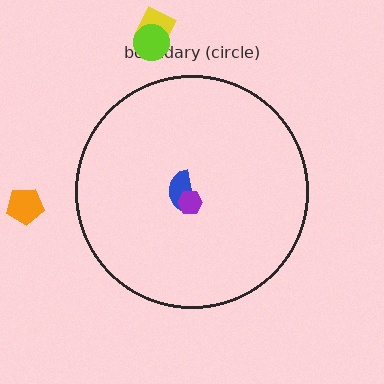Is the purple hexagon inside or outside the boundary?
Inside.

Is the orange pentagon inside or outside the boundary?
Outside.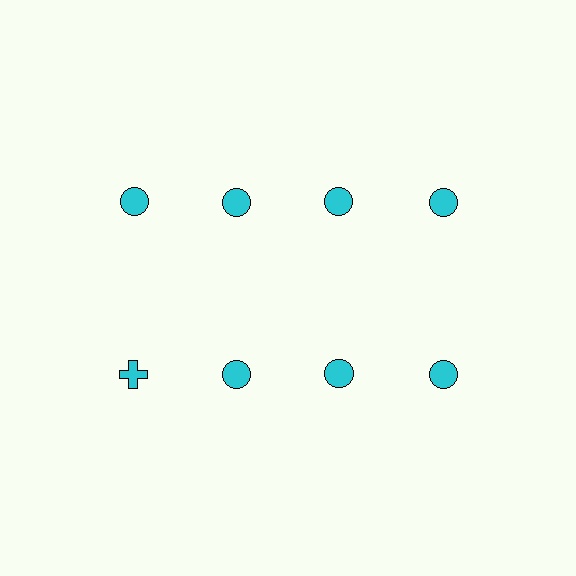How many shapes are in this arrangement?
There are 8 shapes arranged in a grid pattern.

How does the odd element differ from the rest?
It has a different shape: cross instead of circle.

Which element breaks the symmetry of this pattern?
The cyan cross in the second row, leftmost column breaks the symmetry. All other shapes are cyan circles.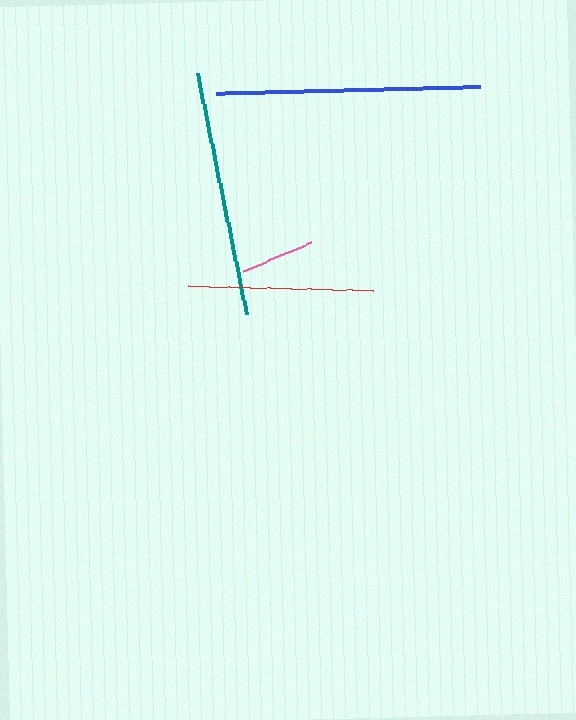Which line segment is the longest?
The blue line is the longest at approximately 265 pixels.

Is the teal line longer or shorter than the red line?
The teal line is longer than the red line.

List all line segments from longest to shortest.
From longest to shortest: blue, teal, red, pink.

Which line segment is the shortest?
The pink line is the shortest at approximately 75 pixels.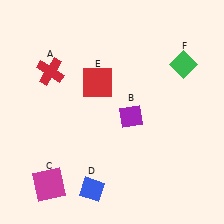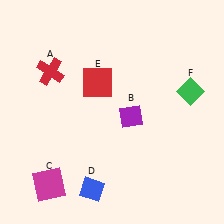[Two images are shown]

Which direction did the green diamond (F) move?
The green diamond (F) moved down.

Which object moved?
The green diamond (F) moved down.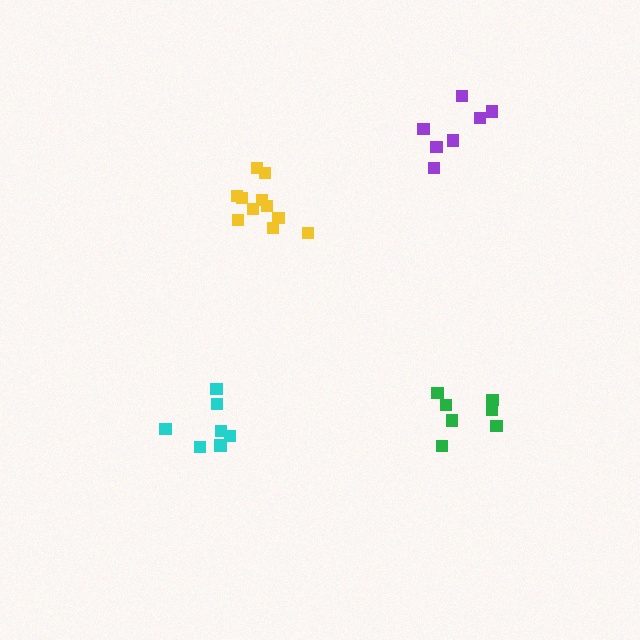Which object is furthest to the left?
The cyan cluster is leftmost.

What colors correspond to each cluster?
The clusters are colored: yellow, cyan, purple, green.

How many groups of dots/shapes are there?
There are 4 groups.